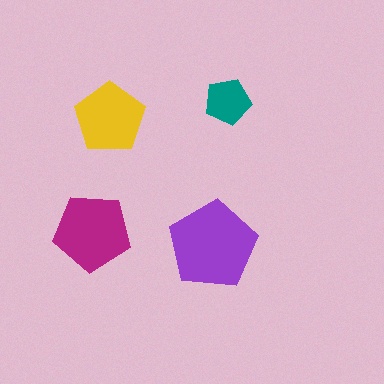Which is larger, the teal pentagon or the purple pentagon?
The purple one.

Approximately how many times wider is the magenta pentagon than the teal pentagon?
About 1.5 times wider.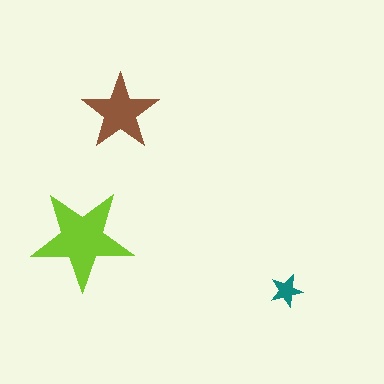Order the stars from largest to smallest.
the lime one, the brown one, the teal one.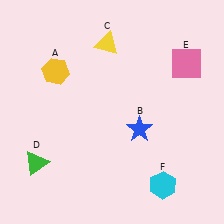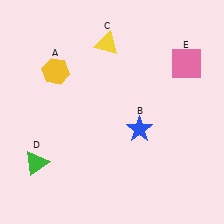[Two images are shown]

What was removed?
The cyan hexagon (F) was removed in Image 2.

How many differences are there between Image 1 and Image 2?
There is 1 difference between the two images.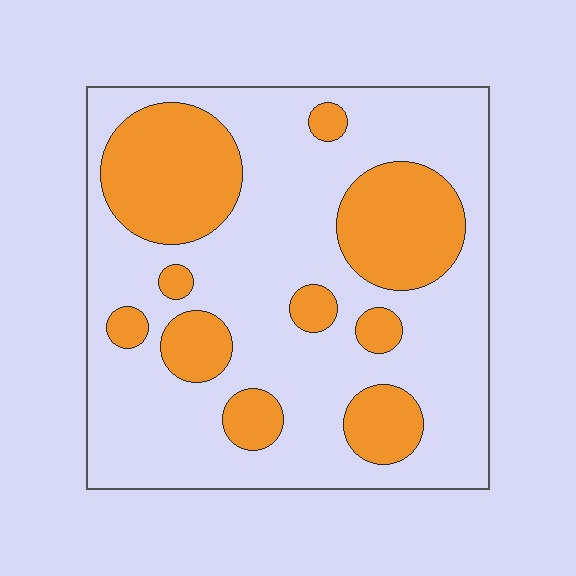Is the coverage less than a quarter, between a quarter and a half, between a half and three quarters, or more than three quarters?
Between a quarter and a half.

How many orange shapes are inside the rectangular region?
10.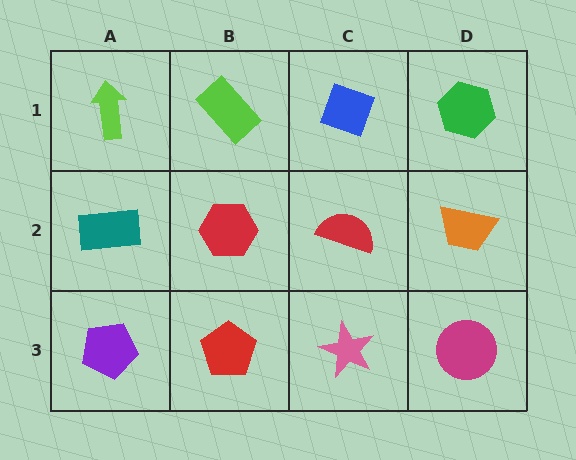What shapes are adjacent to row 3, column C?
A red semicircle (row 2, column C), a red pentagon (row 3, column B), a magenta circle (row 3, column D).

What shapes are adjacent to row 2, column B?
A lime rectangle (row 1, column B), a red pentagon (row 3, column B), a teal rectangle (row 2, column A), a red semicircle (row 2, column C).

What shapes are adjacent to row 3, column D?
An orange trapezoid (row 2, column D), a pink star (row 3, column C).